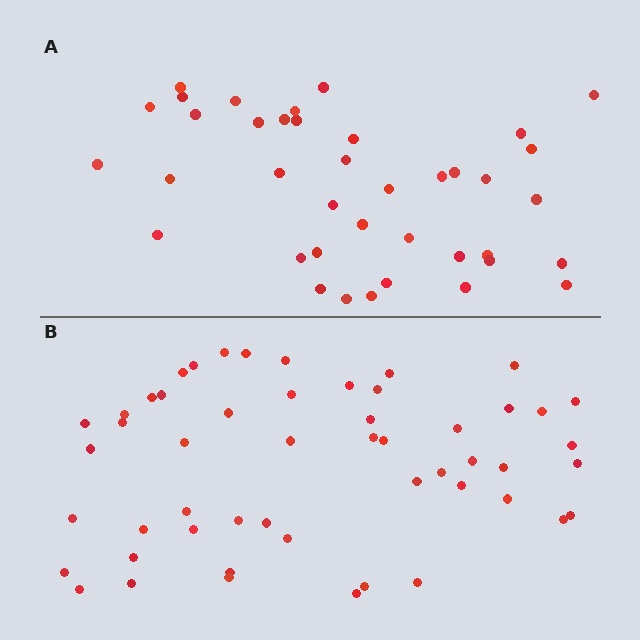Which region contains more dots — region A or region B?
Region B (the bottom region) has more dots.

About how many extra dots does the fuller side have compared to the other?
Region B has approximately 15 more dots than region A.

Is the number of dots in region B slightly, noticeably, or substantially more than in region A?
Region B has noticeably more, but not dramatically so. The ratio is roughly 1.3 to 1.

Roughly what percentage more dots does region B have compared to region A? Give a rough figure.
About 35% more.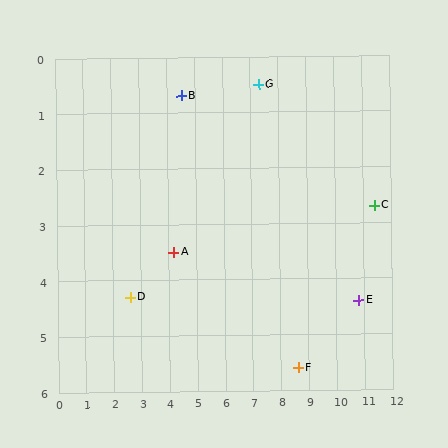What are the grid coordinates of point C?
Point C is at approximately (11.4, 2.7).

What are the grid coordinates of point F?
Point F is at approximately (8.6, 5.6).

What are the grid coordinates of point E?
Point E is at approximately (10.8, 4.4).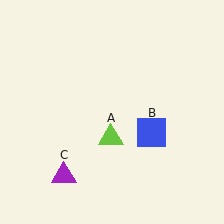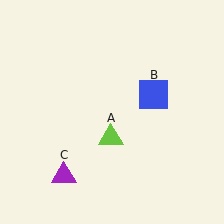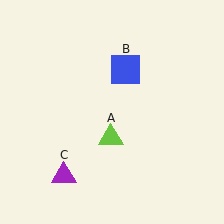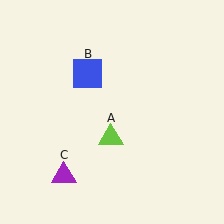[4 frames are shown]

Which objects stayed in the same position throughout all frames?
Lime triangle (object A) and purple triangle (object C) remained stationary.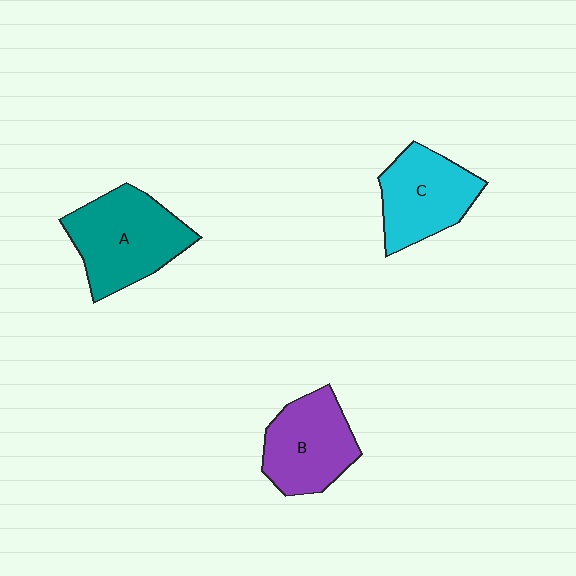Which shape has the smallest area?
Shape C (cyan).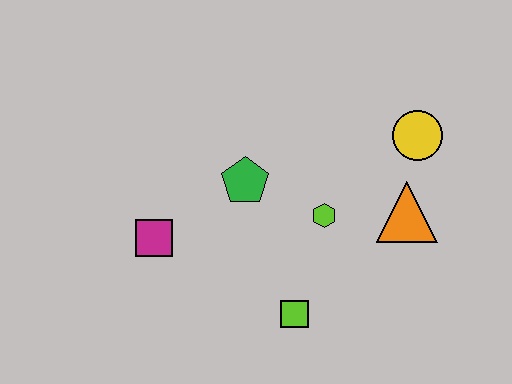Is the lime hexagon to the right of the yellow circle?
No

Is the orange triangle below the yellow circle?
Yes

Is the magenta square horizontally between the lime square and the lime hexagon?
No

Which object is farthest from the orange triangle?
The magenta square is farthest from the orange triangle.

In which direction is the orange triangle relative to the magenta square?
The orange triangle is to the right of the magenta square.